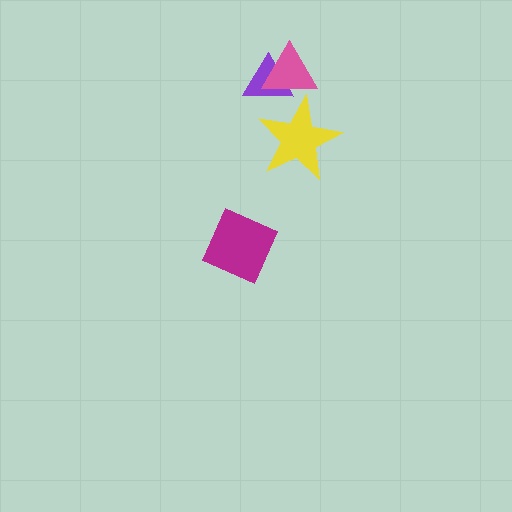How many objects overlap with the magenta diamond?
0 objects overlap with the magenta diamond.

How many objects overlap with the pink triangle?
2 objects overlap with the pink triangle.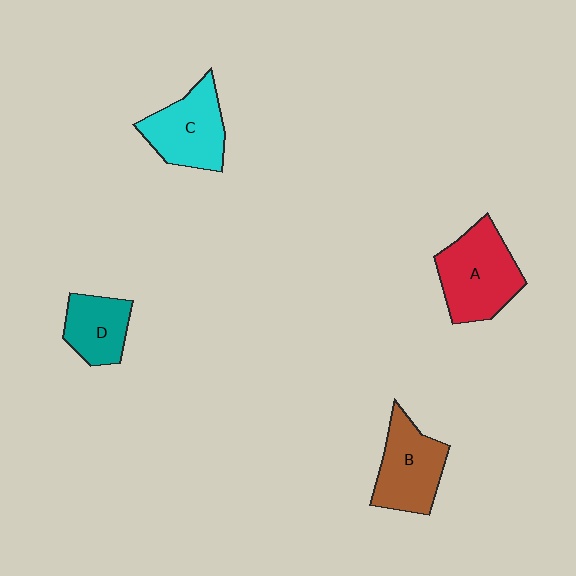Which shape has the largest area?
Shape A (red).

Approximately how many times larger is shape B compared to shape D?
Approximately 1.4 times.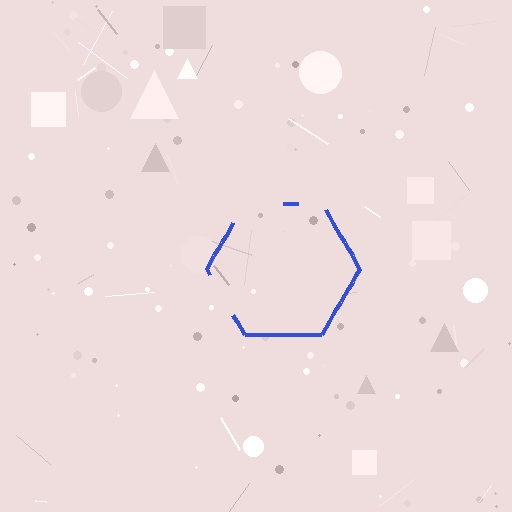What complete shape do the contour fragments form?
The contour fragments form a hexagon.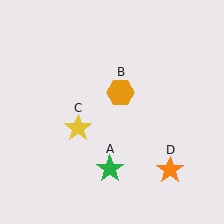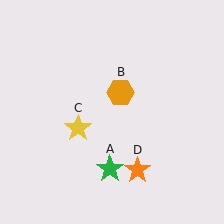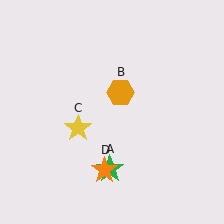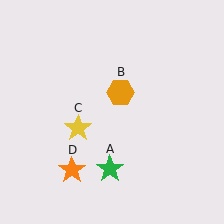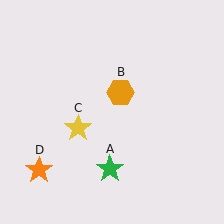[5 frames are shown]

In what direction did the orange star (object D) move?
The orange star (object D) moved left.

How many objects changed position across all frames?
1 object changed position: orange star (object D).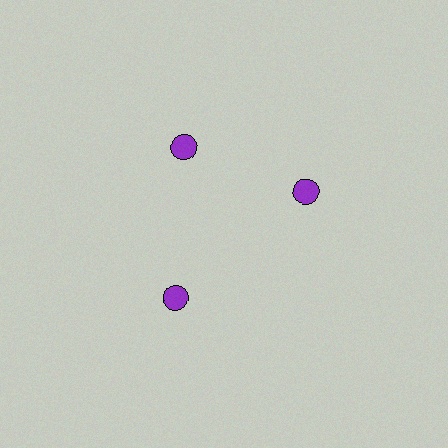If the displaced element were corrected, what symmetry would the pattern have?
It would have 3-fold rotational symmetry — the pattern would map onto itself every 120 degrees.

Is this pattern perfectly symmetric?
No. The 3 purple circles are arranged in a ring, but one element near the 3 o'clock position is rotated out of alignment along the ring, breaking the 3-fold rotational symmetry.